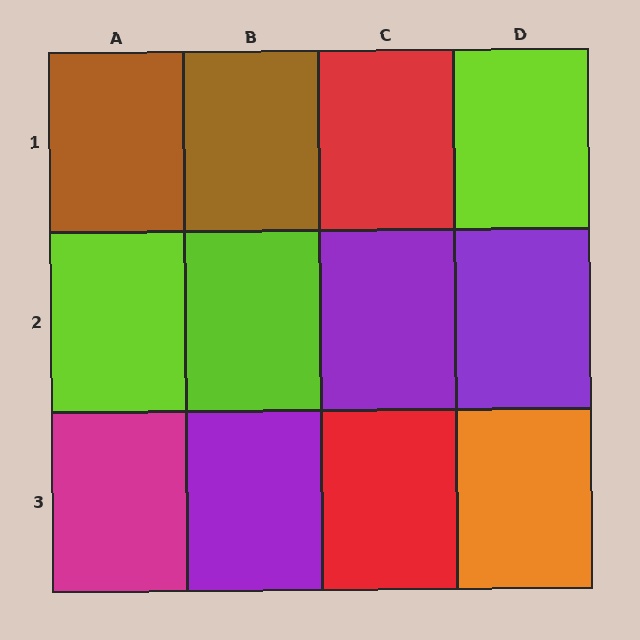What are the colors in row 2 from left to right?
Lime, lime, purple, purple.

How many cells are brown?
2 cells are brown.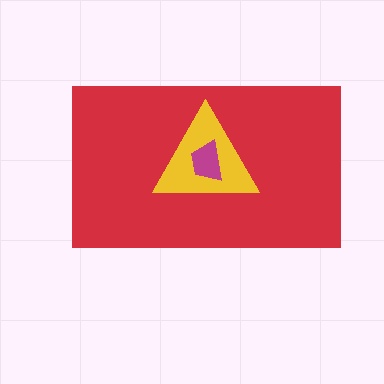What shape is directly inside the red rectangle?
The yellow triangle.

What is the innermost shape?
The magenta trapezoid.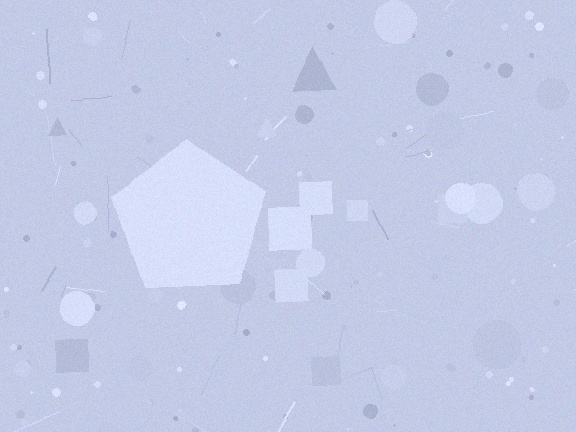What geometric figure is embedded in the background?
A pentagon is embedded in the background.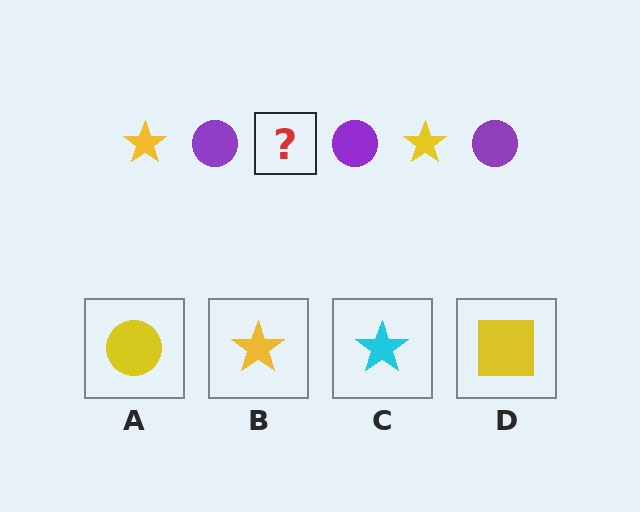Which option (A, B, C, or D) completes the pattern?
B.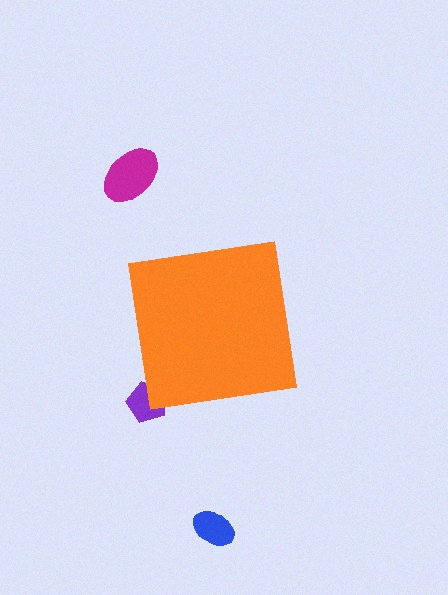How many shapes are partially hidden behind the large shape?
1 shape is partially hidden.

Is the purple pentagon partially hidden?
Yes, the purple pentagon is partially hidden behind the orange square.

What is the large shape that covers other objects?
An orange square.